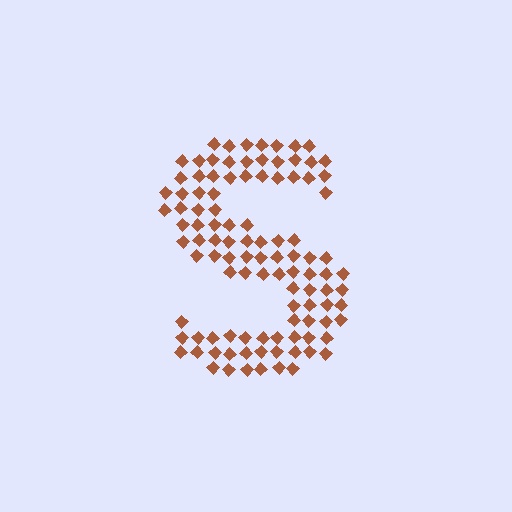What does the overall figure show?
The overall figure shows the letter S.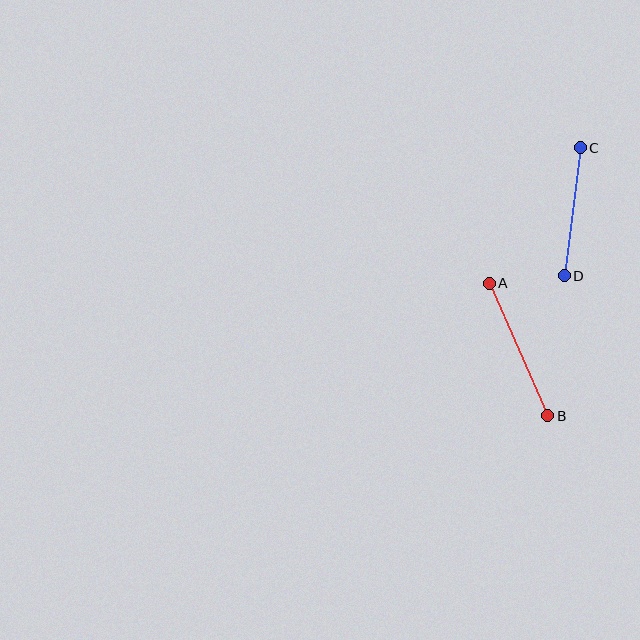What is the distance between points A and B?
The distance is approximately 145 pixels.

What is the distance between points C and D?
The distance is approximately 129 pixels.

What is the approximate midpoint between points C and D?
The midpoint is at approximately (572, 212) pixels.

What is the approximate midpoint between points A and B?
The midpoint is at approximately (519, 350) pixels.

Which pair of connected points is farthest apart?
Points A and B are farthest apart.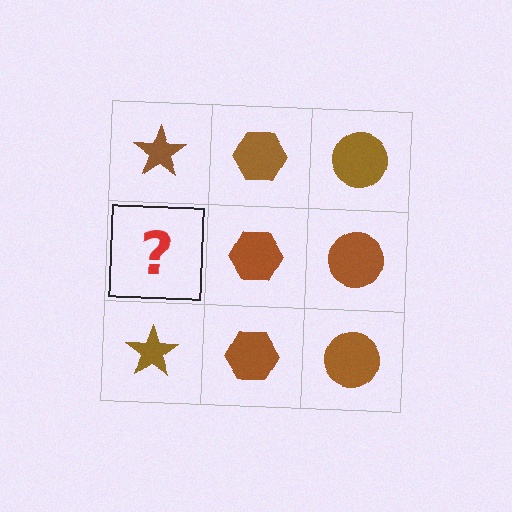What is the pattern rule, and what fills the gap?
The rule is that each column has a consistent shape. The gap should be filled with a brown star.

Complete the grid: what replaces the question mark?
The question mark should be replaced with a brown star.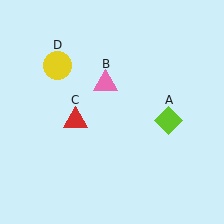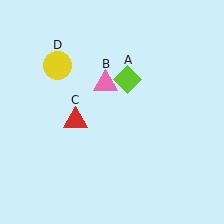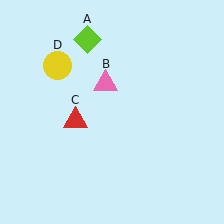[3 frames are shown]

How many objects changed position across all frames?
1 object changed position: lime diamond (object A).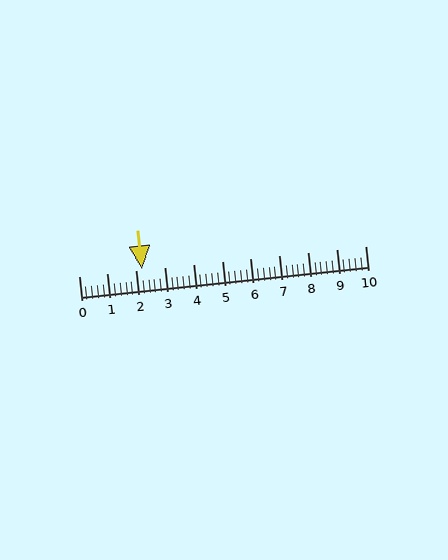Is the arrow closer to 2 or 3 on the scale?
The arrow is closer to 2.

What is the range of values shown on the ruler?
The ruler shows values from 0 to 10.